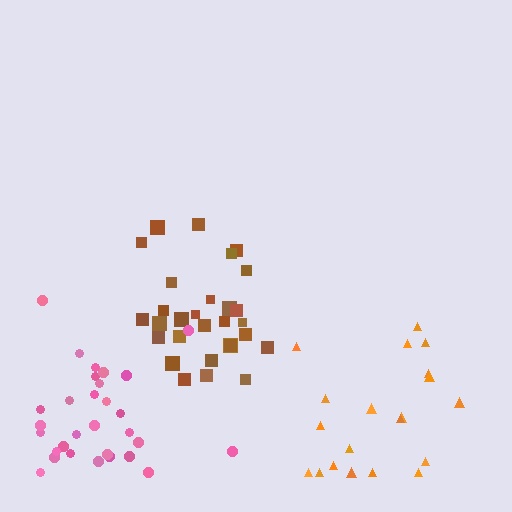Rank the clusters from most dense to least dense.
brown, pink, orange.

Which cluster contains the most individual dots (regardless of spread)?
Pink (30).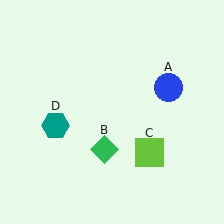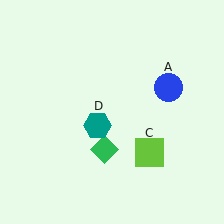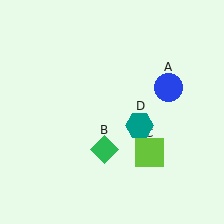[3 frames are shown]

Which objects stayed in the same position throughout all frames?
Blue circle (object A) and green diamond (object B) and lime square (object C) remained stationary.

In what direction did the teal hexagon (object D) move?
The teal hexagon (object D) moved right.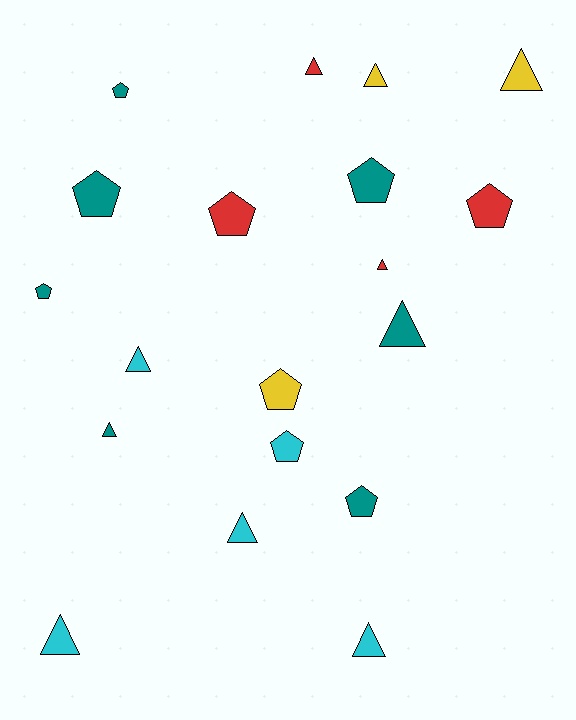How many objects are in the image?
There are 19 objects.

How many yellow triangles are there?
There are 2 yellow triangles.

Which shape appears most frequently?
Triangle, with 10 objects.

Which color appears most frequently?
Teal, with 7 objects.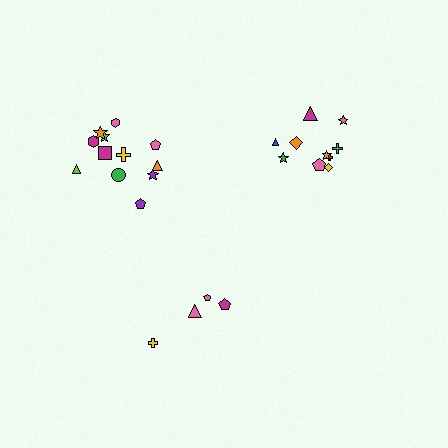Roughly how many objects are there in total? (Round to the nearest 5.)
Roughly 25 objects in total.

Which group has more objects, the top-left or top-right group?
The top-left group.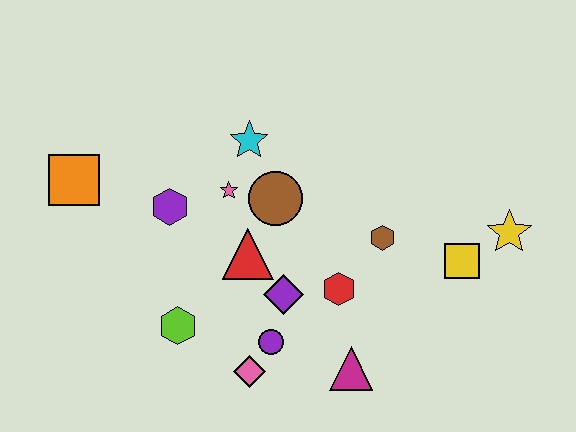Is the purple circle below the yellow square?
Yes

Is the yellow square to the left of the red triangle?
No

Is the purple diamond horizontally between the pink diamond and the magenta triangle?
Yes